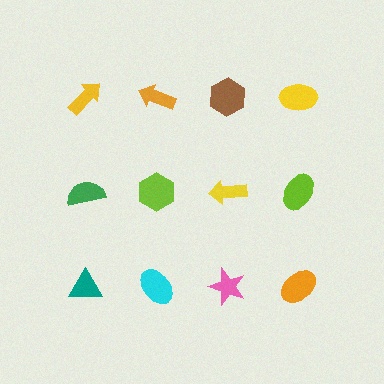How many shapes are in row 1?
4 shapes.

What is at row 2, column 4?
A lime ellipse.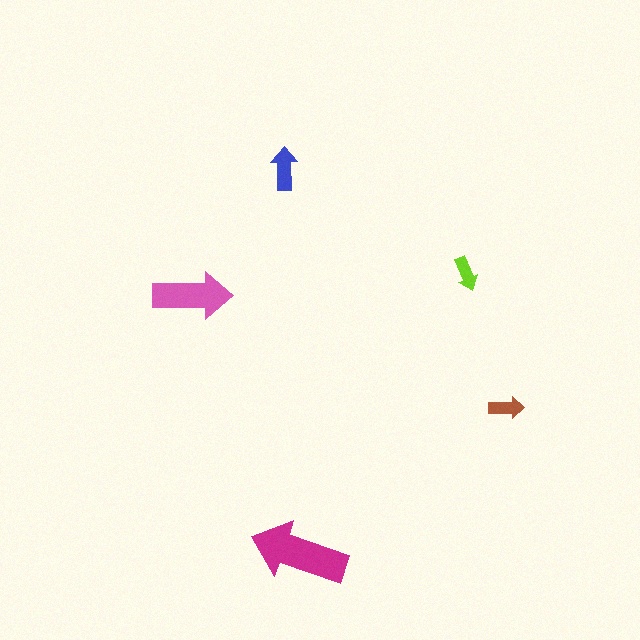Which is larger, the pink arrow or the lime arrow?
The pink one.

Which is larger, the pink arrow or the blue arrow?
The pink one.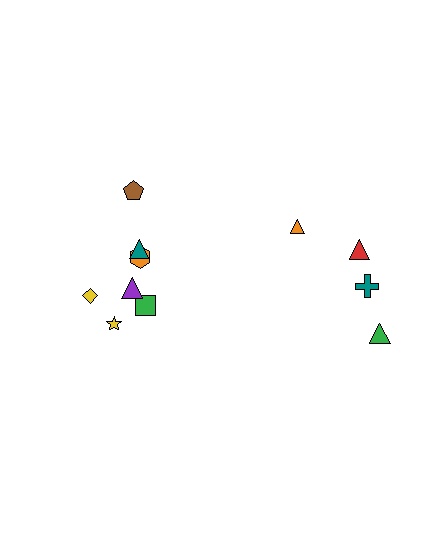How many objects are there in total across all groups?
There are 11 objects.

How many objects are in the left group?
There are 7 objects.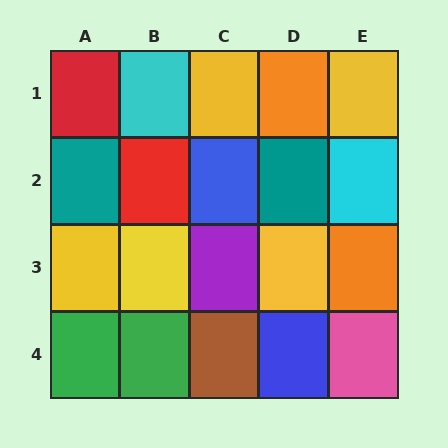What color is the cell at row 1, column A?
Red.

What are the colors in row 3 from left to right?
Yellow, yellow, purple, yellow, orange.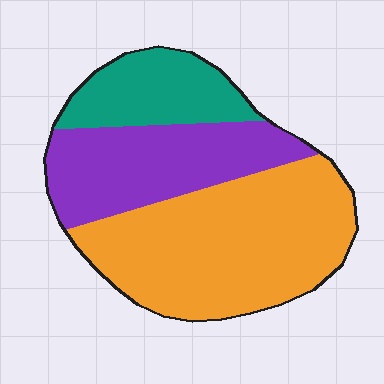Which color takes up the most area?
Orange, at roughly 50%.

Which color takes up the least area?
Teal, at roughly 20%.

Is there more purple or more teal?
Purple.